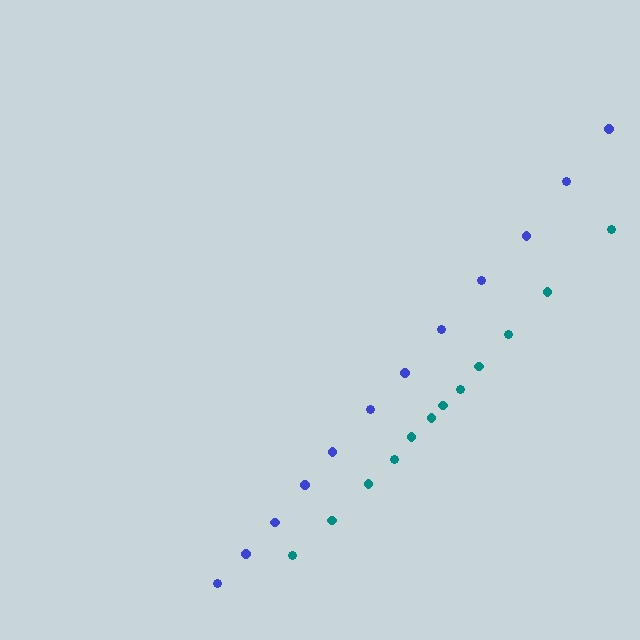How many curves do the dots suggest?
There are 2 distinct paths.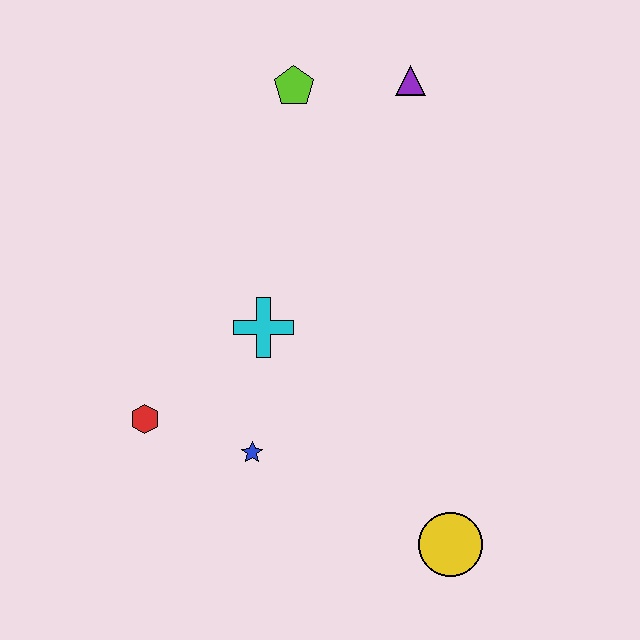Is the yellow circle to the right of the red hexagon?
Yes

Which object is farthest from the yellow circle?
The lime pentagon is farthest from the yellow circle.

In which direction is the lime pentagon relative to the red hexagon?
The lime pentagon is above the red hexagon.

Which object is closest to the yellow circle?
The blue star is closest to the yellow circle.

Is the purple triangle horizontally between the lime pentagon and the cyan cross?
No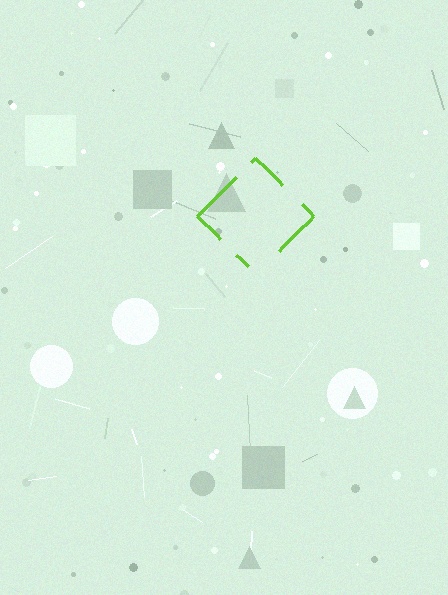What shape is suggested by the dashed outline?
The dashed outline suggests a diamond.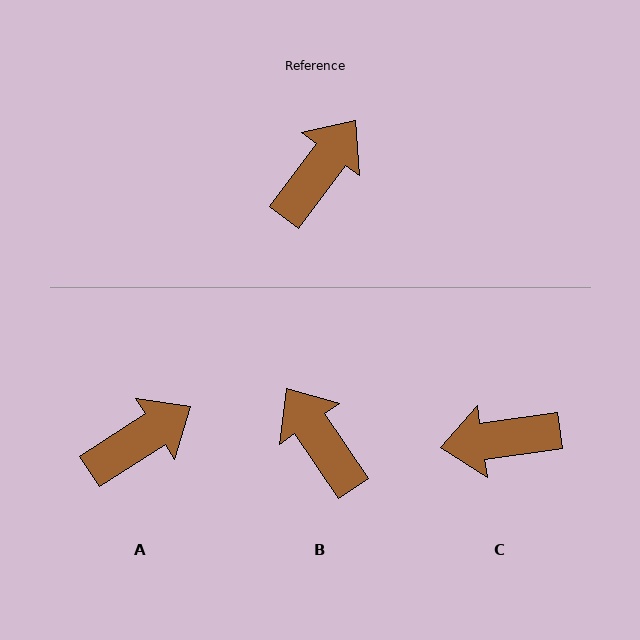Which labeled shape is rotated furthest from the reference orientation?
C, about 134 degrees away.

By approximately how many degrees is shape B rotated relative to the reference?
Approximately 71 degrees counter-clockwise.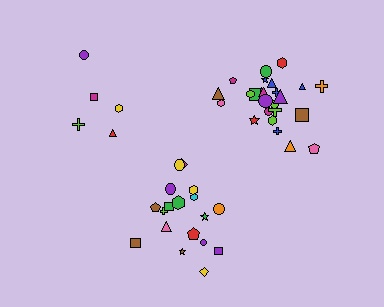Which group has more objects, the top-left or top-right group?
The top-right group.